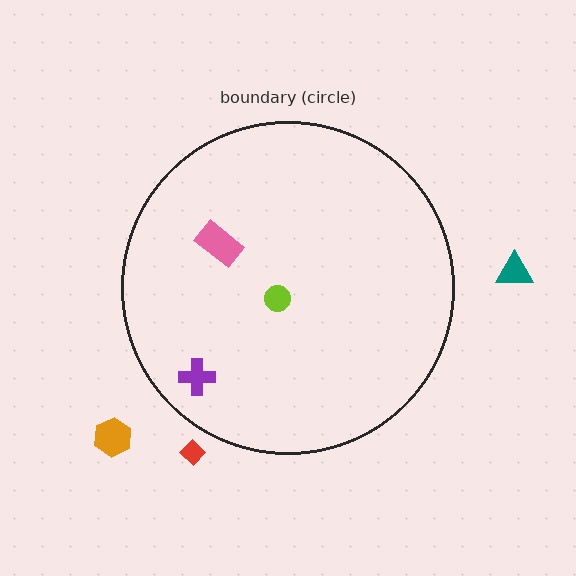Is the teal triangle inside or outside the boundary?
Outside.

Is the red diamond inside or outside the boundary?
Outside.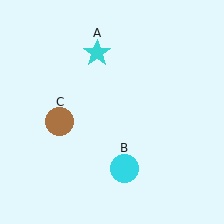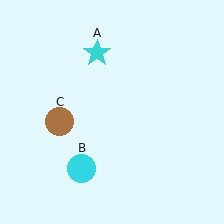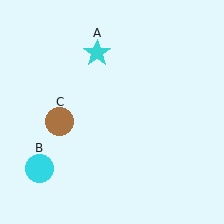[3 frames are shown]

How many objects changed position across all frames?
1 object changed position: cyan circle (object B).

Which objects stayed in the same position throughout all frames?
Cyan star (object A) and brown circle (object C) remained stationary.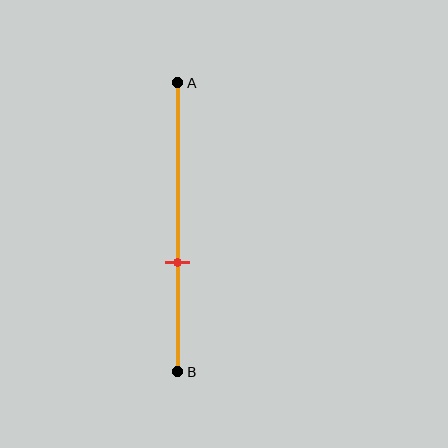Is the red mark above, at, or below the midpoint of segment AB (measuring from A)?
The red mark is below the midpoint of segment AB.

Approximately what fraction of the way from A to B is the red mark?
The red mark is approximately 60% of the way from A to B.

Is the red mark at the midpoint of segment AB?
No, the mark is at about 60% from A, not at the 50% midpoint.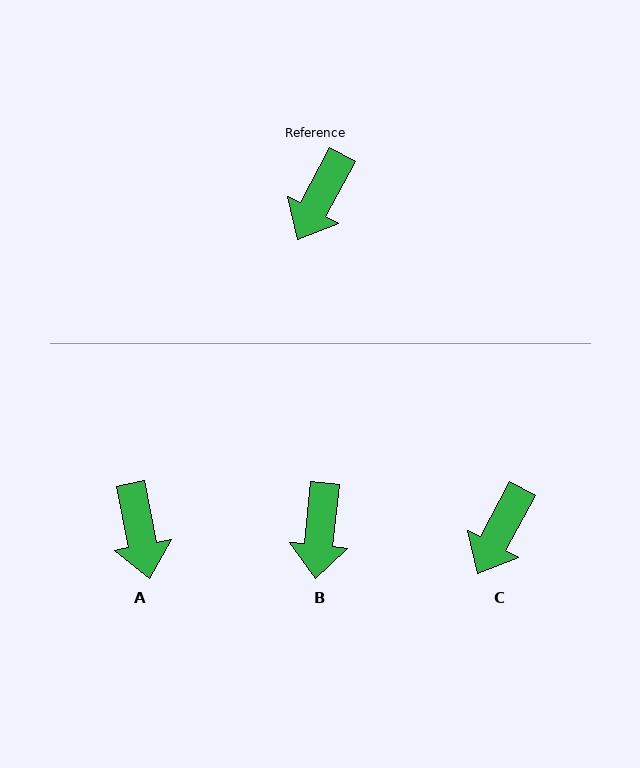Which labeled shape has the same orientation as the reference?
C.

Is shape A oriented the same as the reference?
No, it is off by about 40 degrees.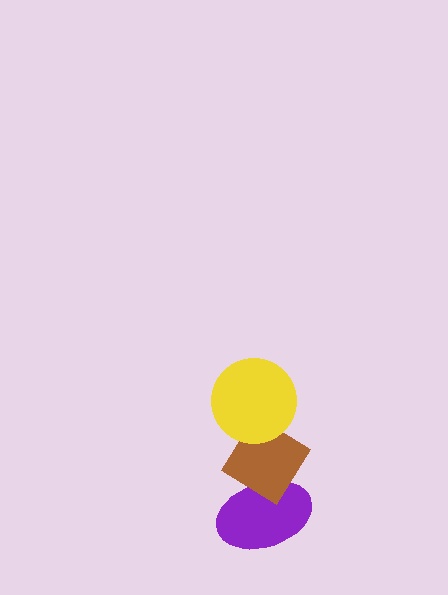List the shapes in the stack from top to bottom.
From top to bottom: the yellow circle, the brown diamond, the purple ellipse.